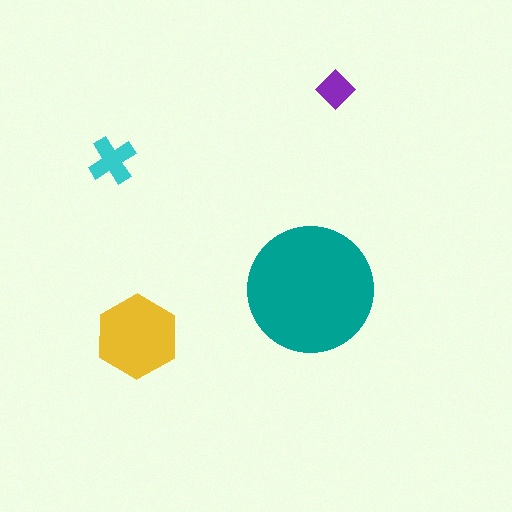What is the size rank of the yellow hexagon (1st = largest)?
2nd.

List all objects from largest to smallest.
The teal circle, the yellow hexagon, the cyan cross, the purple diamond.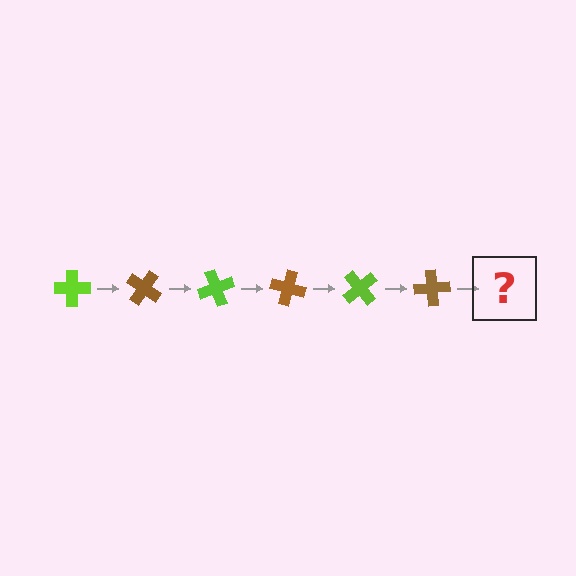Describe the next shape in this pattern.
It should be a lime cross, rotated 210 degrees from the start.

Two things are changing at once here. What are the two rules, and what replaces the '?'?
The two rules are that it rotates 35 degrees each step and the color cycles through lime and brown. The '?' should be a lime cross, rotated 210 degrees from the start.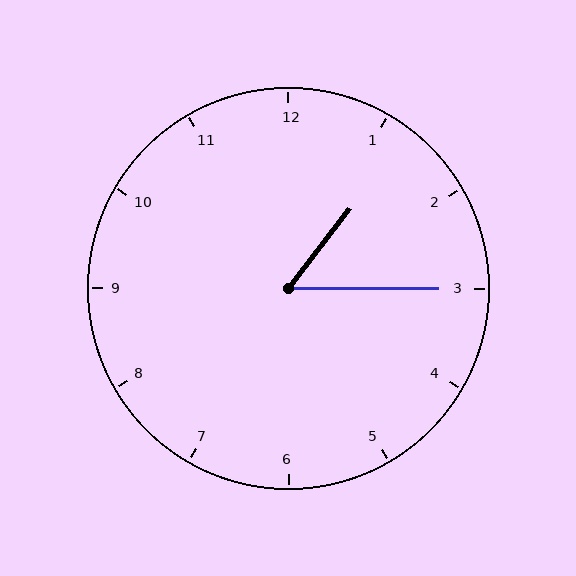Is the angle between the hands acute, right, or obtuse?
It is acute.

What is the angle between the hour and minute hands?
Approximately 52 degrees.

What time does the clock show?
1:15.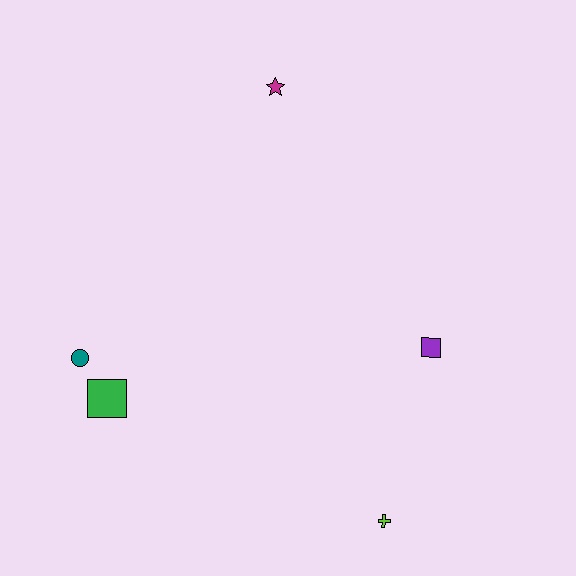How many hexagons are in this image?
There are no hexagons.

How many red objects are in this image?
There are no red objects.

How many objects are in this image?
There are 5 objects.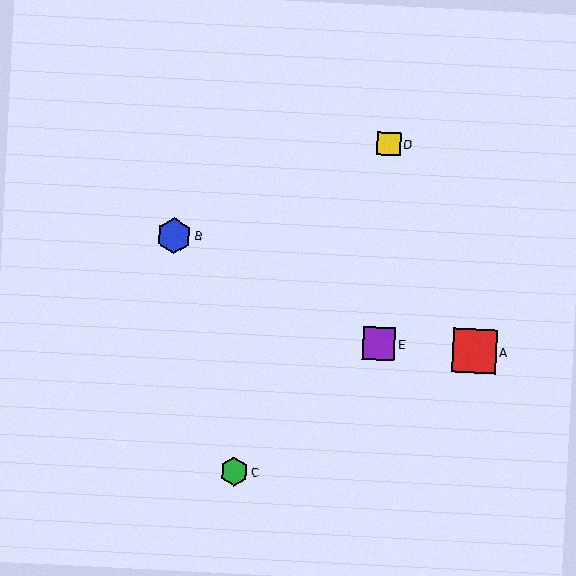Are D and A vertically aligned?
No, D is at x≈389 and A is at x≈475.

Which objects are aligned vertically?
Objects D, E are aligned vertically.